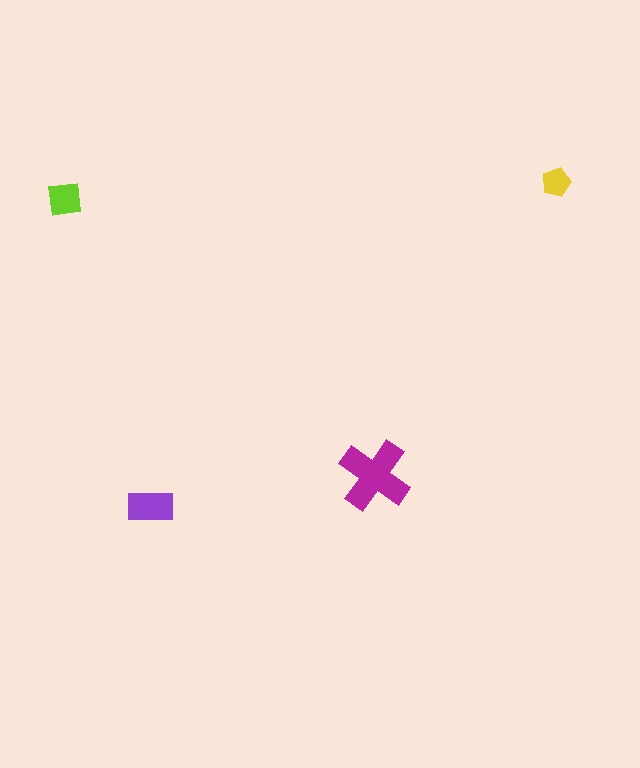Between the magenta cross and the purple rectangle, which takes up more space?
The magenta cross.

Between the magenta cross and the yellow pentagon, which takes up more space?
The magenta cross.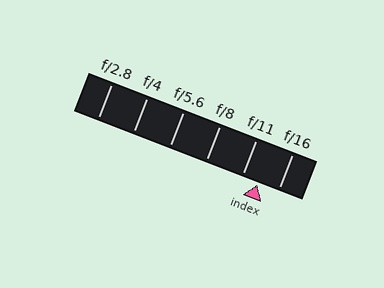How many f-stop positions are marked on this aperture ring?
There are 6 f-stop positions marked.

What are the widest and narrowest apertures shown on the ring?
The widest aperture shown is f/2.8 and the narrowest is f/16.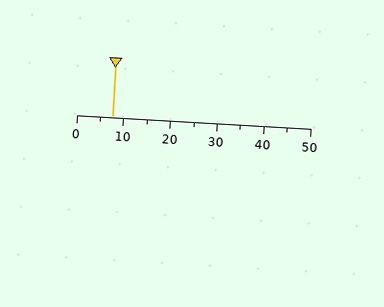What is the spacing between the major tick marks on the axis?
The major ticks are spaced 10 apart.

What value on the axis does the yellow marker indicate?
The marker indicates approximately 7.5.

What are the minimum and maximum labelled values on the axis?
The axis runs from 0 to 50.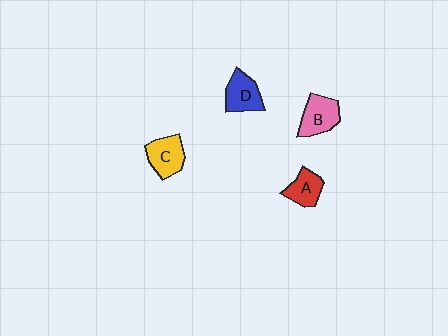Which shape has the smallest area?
Shape A (red).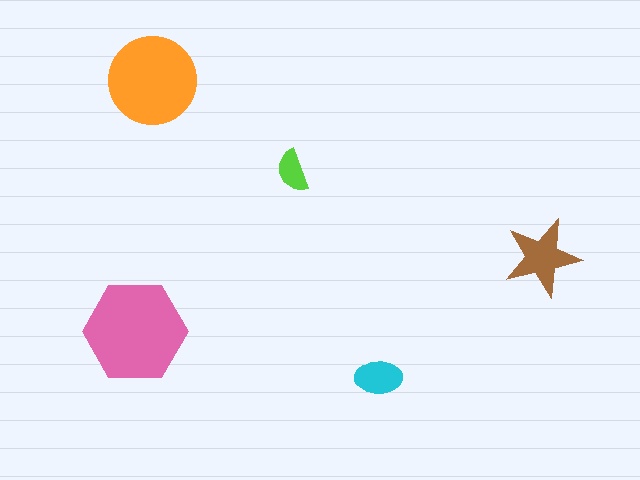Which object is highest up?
The orange circle is topmost.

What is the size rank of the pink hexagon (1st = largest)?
1st.